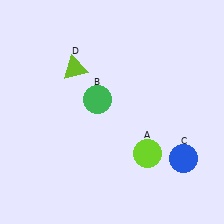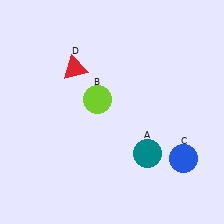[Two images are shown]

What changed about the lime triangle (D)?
In Image 1, D is lime. In Image 2, it changed to red.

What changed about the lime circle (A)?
In Image 1, A is lime. In Image 2, it changed to teal.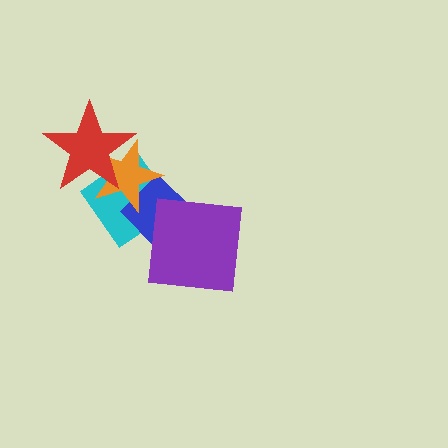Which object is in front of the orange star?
The red star is in front of the orange star.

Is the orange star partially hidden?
Yes, it is partially covered by another shape.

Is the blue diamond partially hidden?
Yes, it is partially covered by another shape.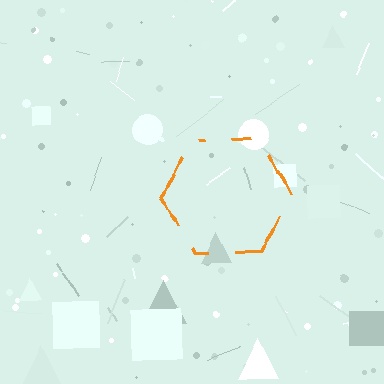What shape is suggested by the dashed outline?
The dashed outline suggests a hexagon.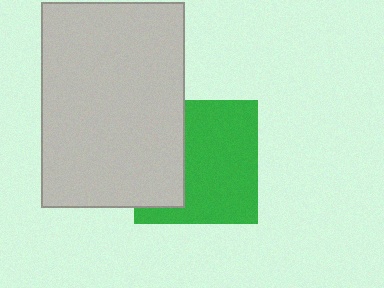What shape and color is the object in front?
The object in front is a light gray rectangle.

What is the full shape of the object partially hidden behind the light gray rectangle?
The partially hidden object is a green square.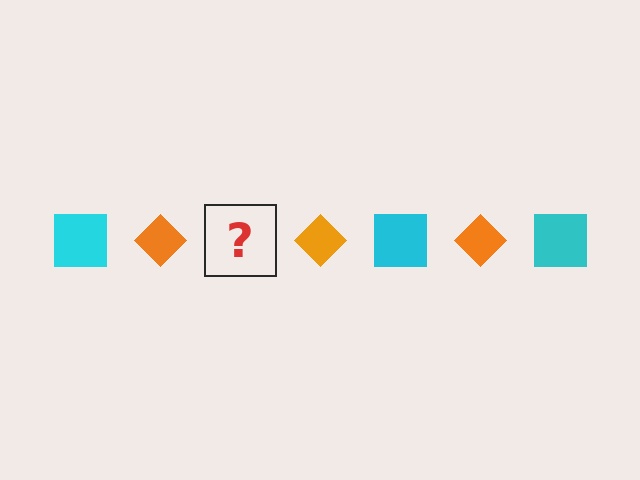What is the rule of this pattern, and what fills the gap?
The rule is that the pattern alternates between cyan square and orange diamond. The gap should be filled with a cyan square.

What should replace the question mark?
The question mark should be replaced with a cyan square.